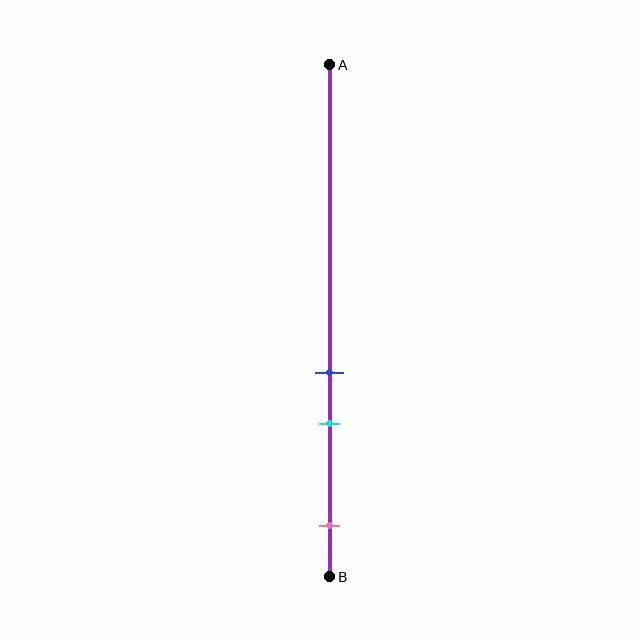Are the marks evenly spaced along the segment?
No, the marks are not evenly spaced.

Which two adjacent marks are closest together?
The blue and cyan marks are the closest adjacent pair.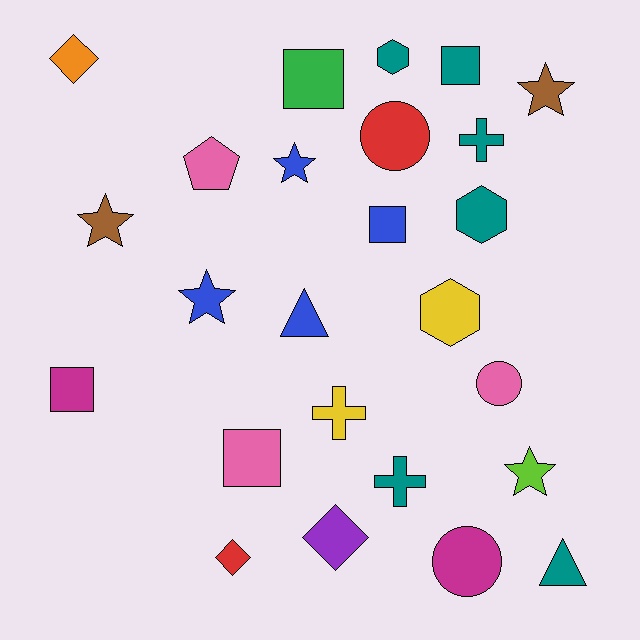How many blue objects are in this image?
There are 4 blue objects.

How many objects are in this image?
There are 25 objects.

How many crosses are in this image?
There are 3 crosses.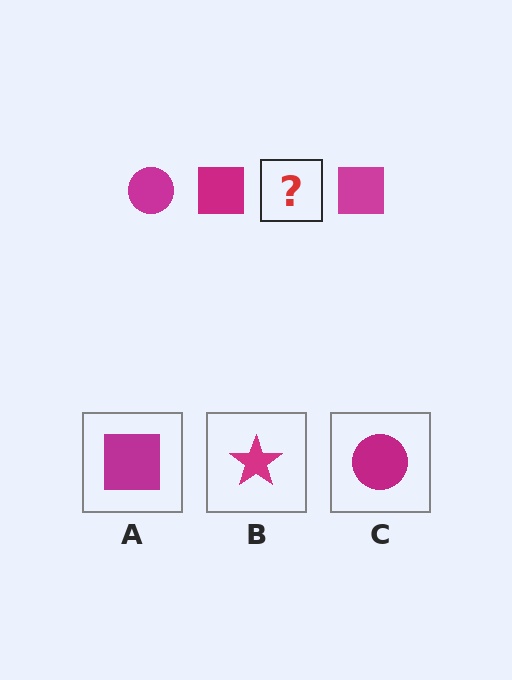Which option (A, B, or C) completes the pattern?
C.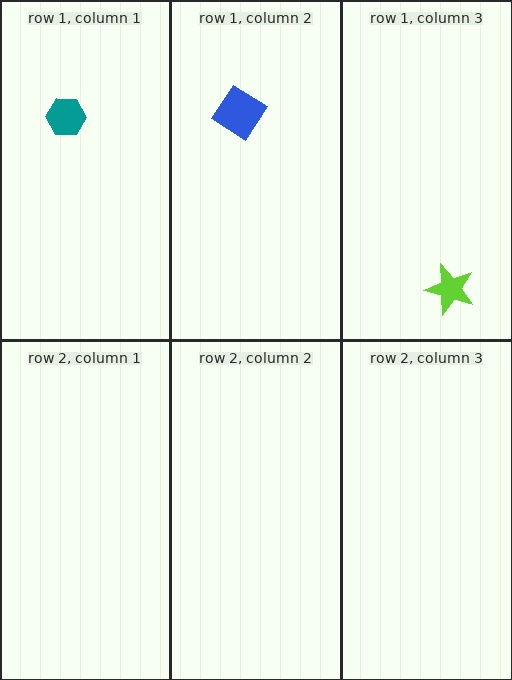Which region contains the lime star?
The row 1, column 3 region.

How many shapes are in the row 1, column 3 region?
1.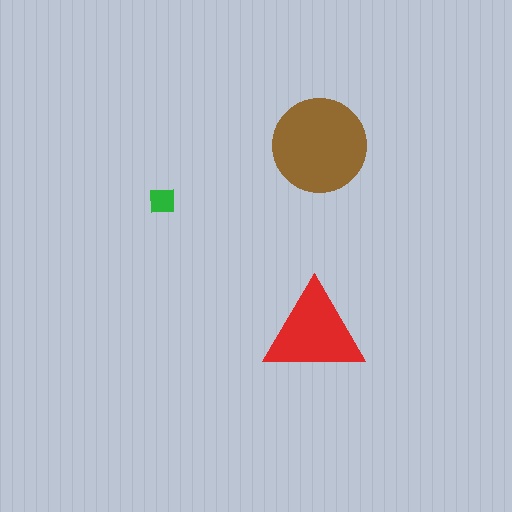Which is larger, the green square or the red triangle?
The red triangle.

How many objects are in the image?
There are 3 objects in the image.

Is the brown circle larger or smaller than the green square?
Larger.